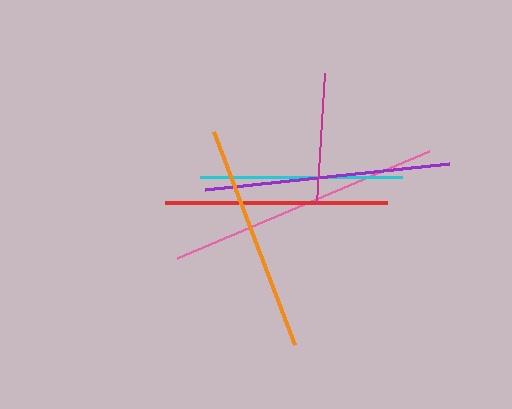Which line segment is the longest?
The pink line is the longest at approximately 273 pixels.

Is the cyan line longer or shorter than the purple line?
The purple line is longer than the cyan line.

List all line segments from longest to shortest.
From longest to shortest: pink, purple, orange, red, cyan, magenta.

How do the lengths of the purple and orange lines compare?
The purple and orange lines are approximately the same length.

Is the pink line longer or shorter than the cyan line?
The pink line is longer than the cyan line.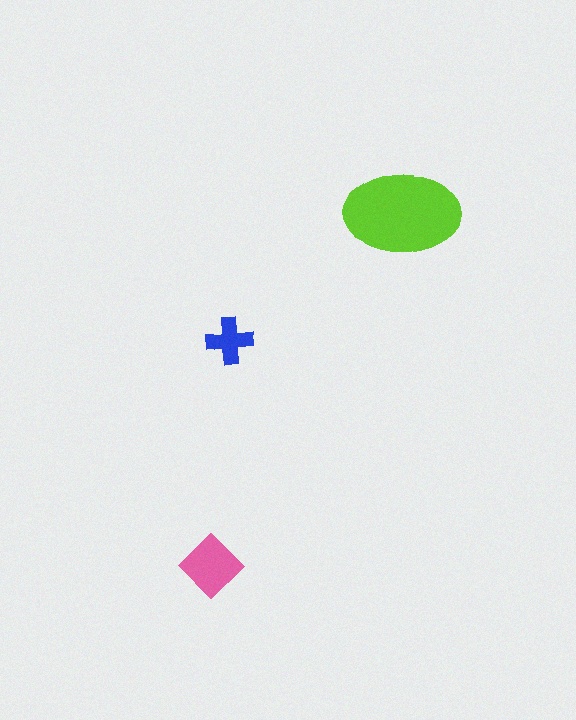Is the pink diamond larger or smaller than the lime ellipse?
Smaller.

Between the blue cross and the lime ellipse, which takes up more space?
The lime ellipse.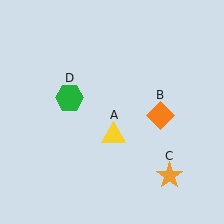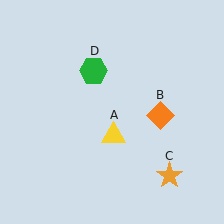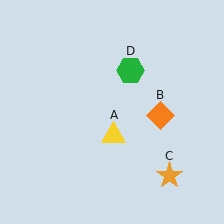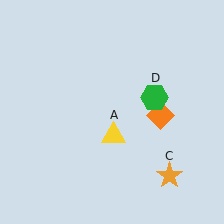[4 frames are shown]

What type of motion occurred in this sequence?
The green hexagon (object D) rotated clockwise around the center of the scene.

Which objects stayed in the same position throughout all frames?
Yellow triangle (object A) and orange diamond (object B) and orange star (object C) remained stationary.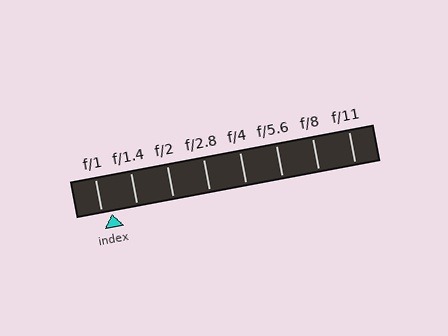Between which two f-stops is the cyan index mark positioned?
The index mark is between f/1 and f/1.4.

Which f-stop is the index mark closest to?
The index mark is closest to f/1.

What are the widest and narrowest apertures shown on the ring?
The widest aperture shown is f/1 and the narrowest is f/11.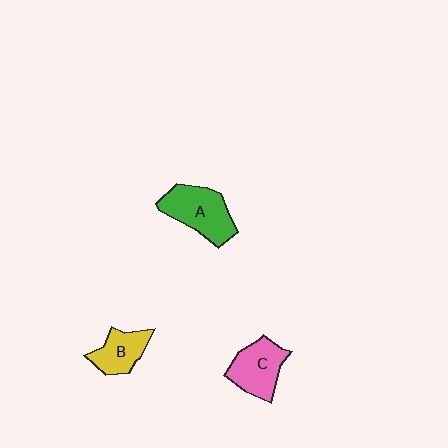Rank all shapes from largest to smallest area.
From largest to smallest: A (green), C (pink), B (yellow).